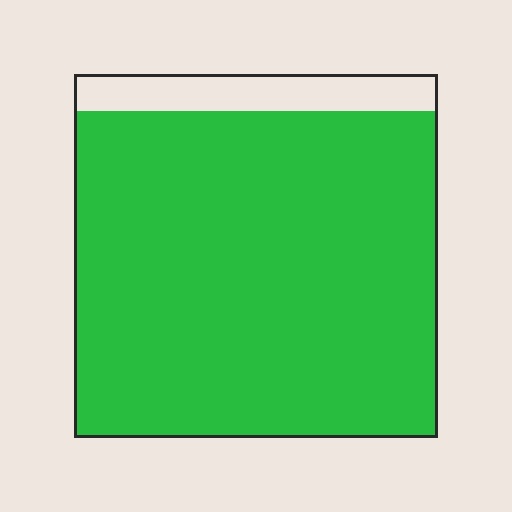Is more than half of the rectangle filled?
Yes.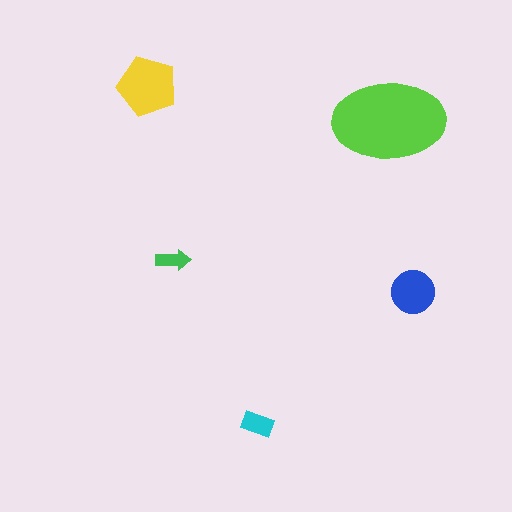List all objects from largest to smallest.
The lime ellipse, the yellow pentagon, the blue circle, the cyan rectangle, the green arrow.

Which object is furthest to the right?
The blue circle is rightmost.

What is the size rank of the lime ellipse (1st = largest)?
1st.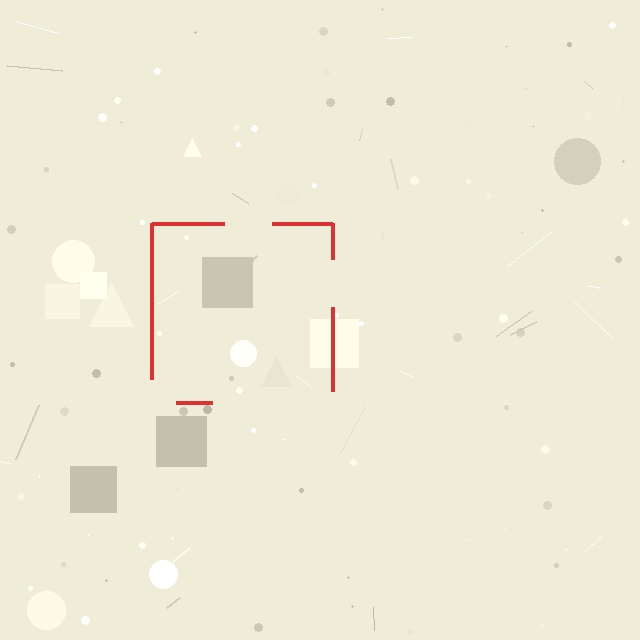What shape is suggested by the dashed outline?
The dashed outline suggests a square.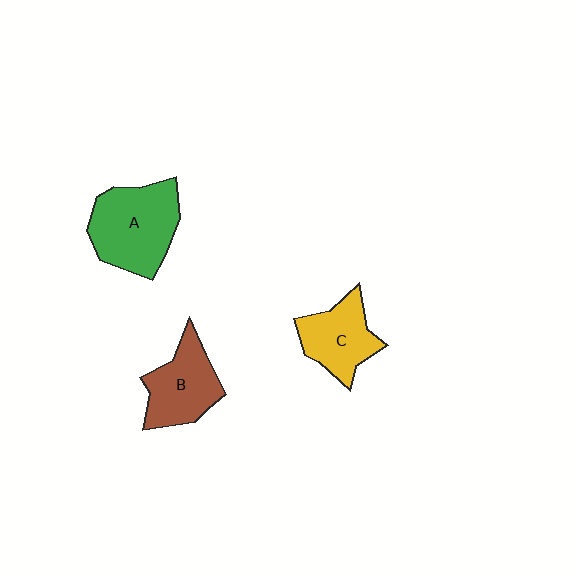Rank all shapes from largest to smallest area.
From largest to smallest: A (green), B (brown), C (yellow).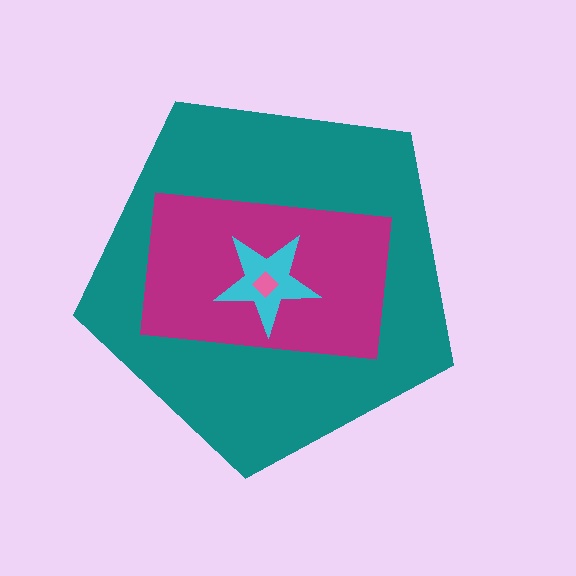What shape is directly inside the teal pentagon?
The magenta rectangle.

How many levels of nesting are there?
4.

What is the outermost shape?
The teal pentagon.